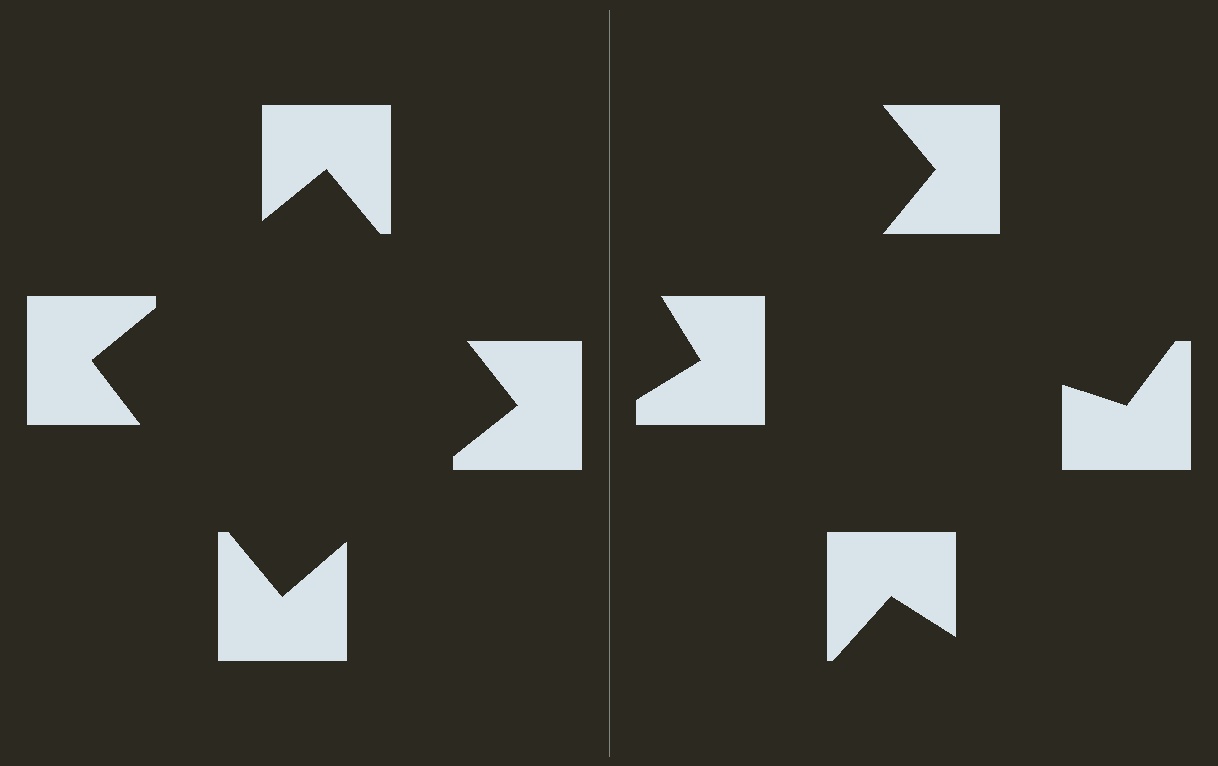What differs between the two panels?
The notched squares are positioned identically on both sides; only the wedge orientations differ. On the left they align to a square; on the right they are misaligned.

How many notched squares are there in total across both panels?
8 — 4 on each side.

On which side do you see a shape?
An illusory square appears on the left side. On the right side the wedge cuts are rotated, so no coherent shape forms.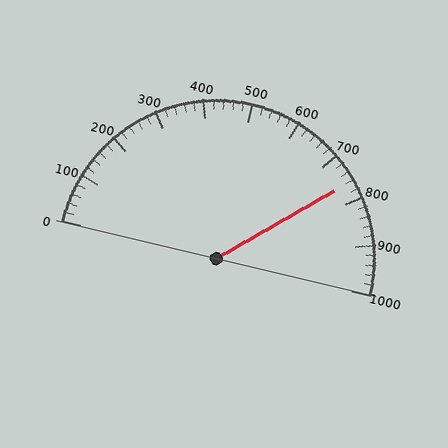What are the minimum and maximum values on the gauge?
The gauge ranges from 0 to 1000.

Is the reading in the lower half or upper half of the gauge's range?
The reading is in the upper half of the range (0 to 1000).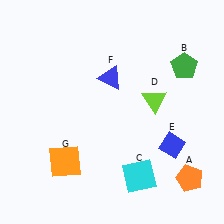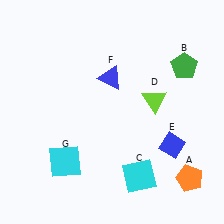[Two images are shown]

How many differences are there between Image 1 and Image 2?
There is 1 difference between the two images.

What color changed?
The square (G) changed from orange in Image 1 to cyan in Image 2.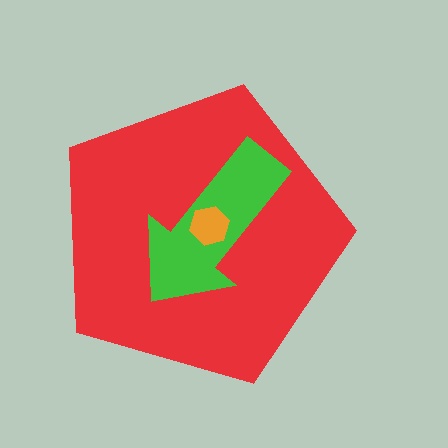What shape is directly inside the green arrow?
The orange hexagon.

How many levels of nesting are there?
3.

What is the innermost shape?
The orange hexagon.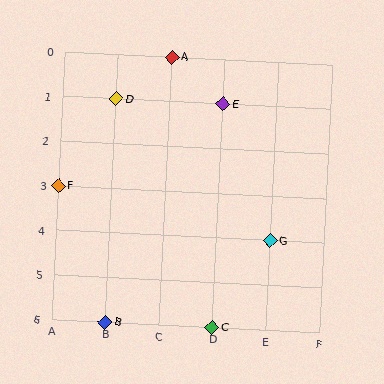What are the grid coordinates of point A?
Point A is at grid coordinates (C, 0).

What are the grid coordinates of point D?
Point D is at grid coordinates (B, 1).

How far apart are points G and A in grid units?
Points G and A are 2 columns and 4 rows apart (about 4.5 grid units diagonally).